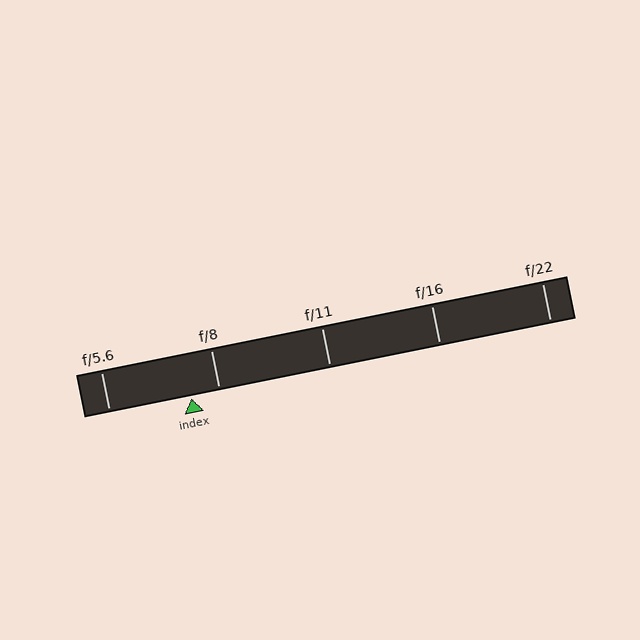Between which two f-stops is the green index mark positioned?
The index mark is between f/5.6 and f/8.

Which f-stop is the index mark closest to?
The index mark is closest to f/8.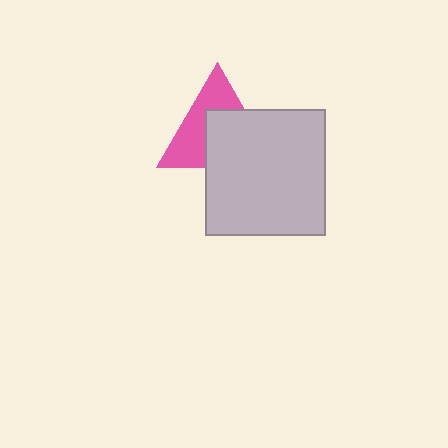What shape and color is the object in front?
The object in front is a light gray rectangle.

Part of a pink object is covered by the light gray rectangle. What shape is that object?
It is a triangle.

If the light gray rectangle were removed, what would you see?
You would see the complete pink triangle.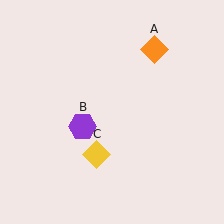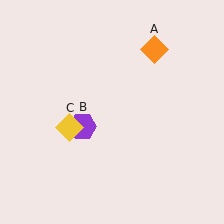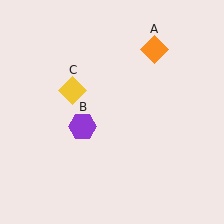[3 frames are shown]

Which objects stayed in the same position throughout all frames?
Orange diamond (object A) and purple hexagon (object B) remained stationary.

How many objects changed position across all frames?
1 object changed position: yellow diamond (object C).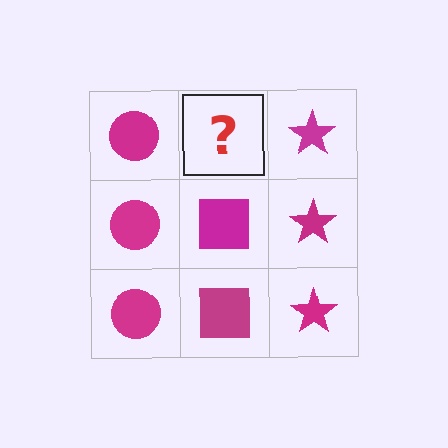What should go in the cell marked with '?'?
The missing cell should contain a magenta square.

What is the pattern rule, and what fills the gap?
The rule is that each column has a consistent shape. The gap should be filled with a magenta square.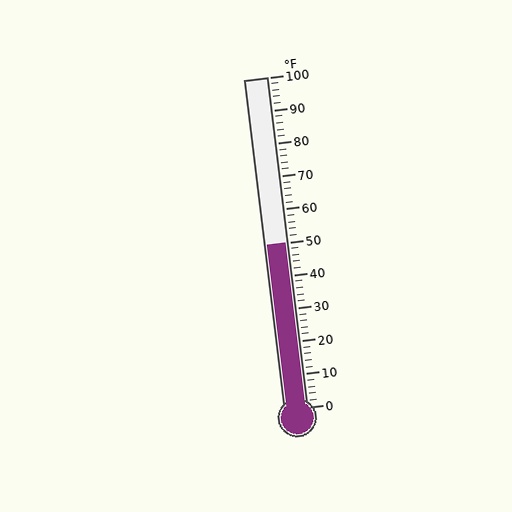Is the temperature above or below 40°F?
The temperature is above 40°F.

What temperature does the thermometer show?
The thermometer shows approximately 50°F.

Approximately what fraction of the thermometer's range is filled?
The thermometer is filled to approximately 50% of its range.